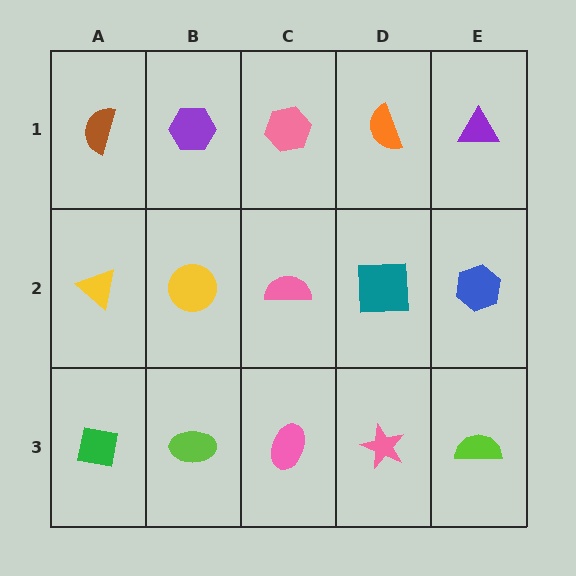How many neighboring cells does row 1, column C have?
3.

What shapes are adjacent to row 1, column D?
A teal square (row 2, column D), a pink hexagon (row 1, column C), a purple triangle (row 1, column E).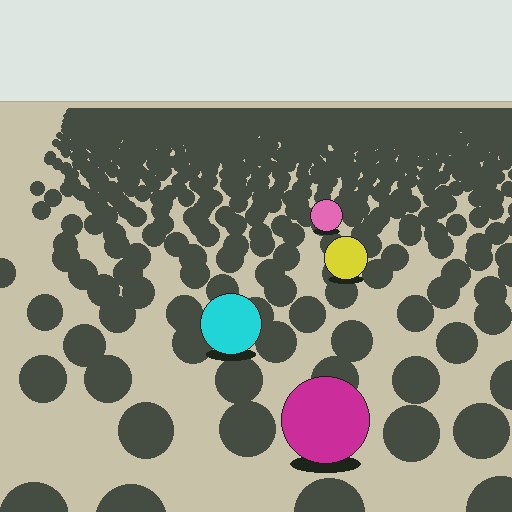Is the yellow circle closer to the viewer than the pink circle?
Yes. The yellow circle is closer — you can tell from the texture gradient: the ground texture is coarser near it.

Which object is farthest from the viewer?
The pink circle is farthest from the viewer. It appears smaller and the ground texture around it is denser.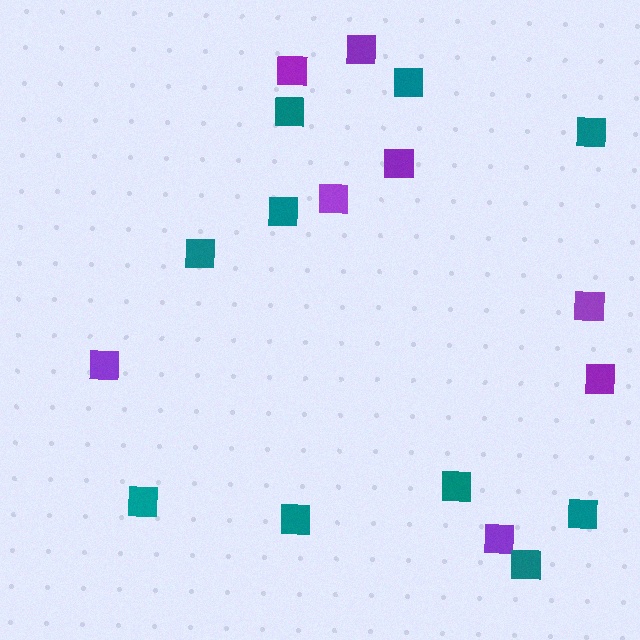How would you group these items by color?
There are 2 groups: one group of purple squares (8) and one group of teal squares (10).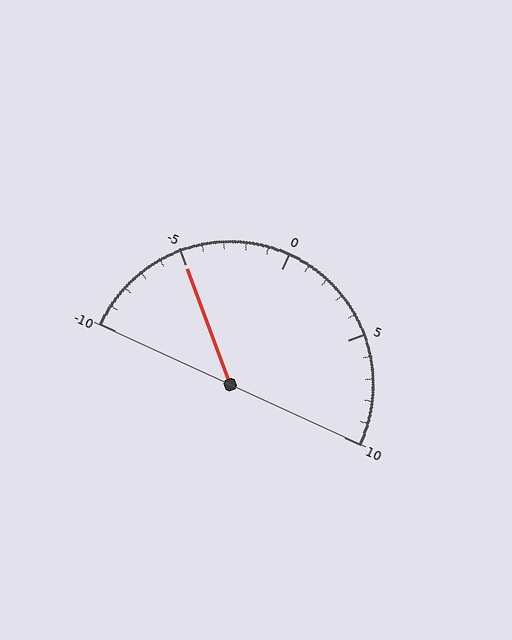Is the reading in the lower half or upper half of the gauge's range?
The reading is in the lower half of the range (-10 to 10).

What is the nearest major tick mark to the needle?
The nearest major tick mark is -5.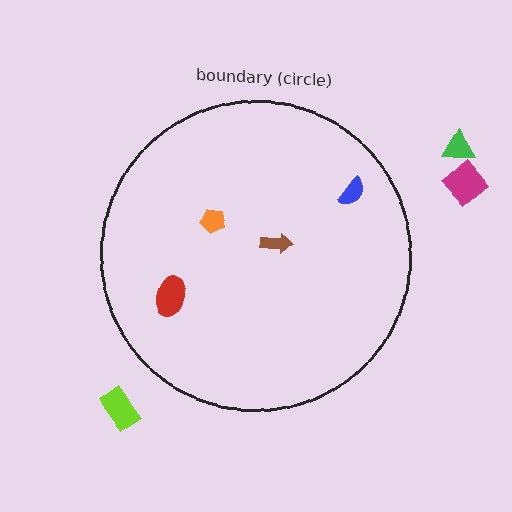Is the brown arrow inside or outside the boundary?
Inside.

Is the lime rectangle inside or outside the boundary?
Outside.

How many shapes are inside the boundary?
4 inside, 3 outside.